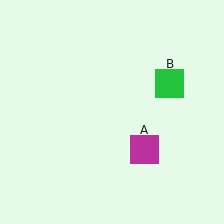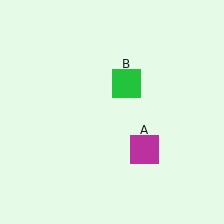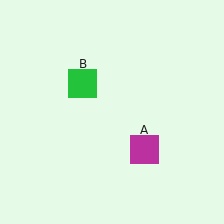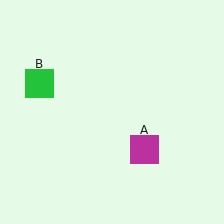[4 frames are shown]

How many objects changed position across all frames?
1 object changed position: green square (object B).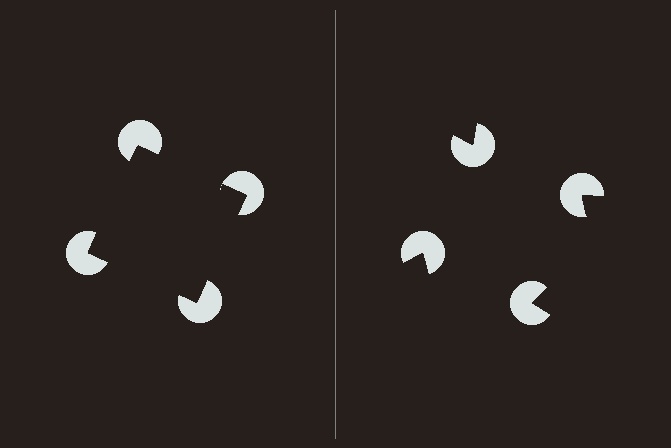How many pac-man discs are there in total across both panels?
8 — 4 on each side.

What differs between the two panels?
The pac-man discs are positioned identically on both sides; only the wedge orientations differ. On the left they align to a square; on the right they are misaligned.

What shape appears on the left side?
An illusory square.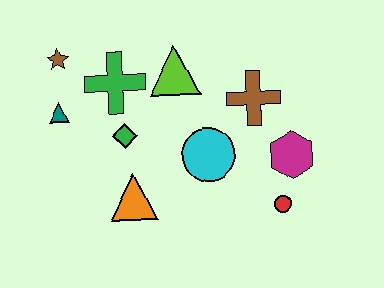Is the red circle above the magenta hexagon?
No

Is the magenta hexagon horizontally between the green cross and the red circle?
No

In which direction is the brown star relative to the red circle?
The brown star is to the left of the red circle.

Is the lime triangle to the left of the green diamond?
No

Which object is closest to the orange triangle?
The green diamond is closest to the orange triangle.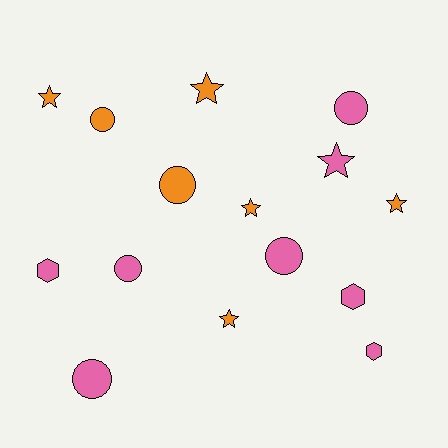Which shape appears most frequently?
Star, with 6 objects.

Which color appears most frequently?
Pink, with 8 objects.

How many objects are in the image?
There are 15 objects.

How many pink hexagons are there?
There are 3 pink hexagons.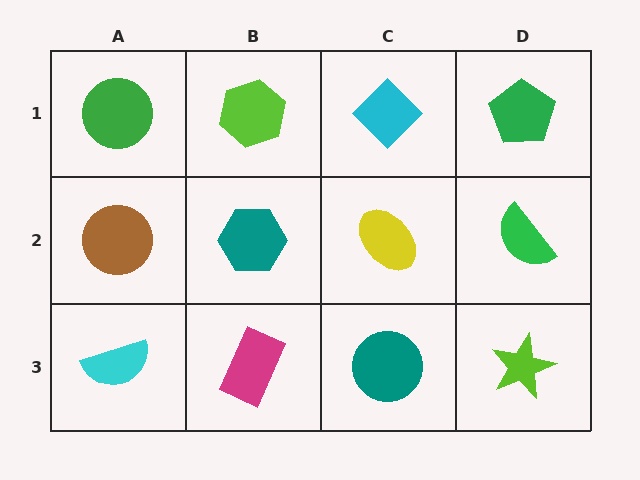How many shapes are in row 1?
4 shapes.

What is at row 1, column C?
A cyan diamond.